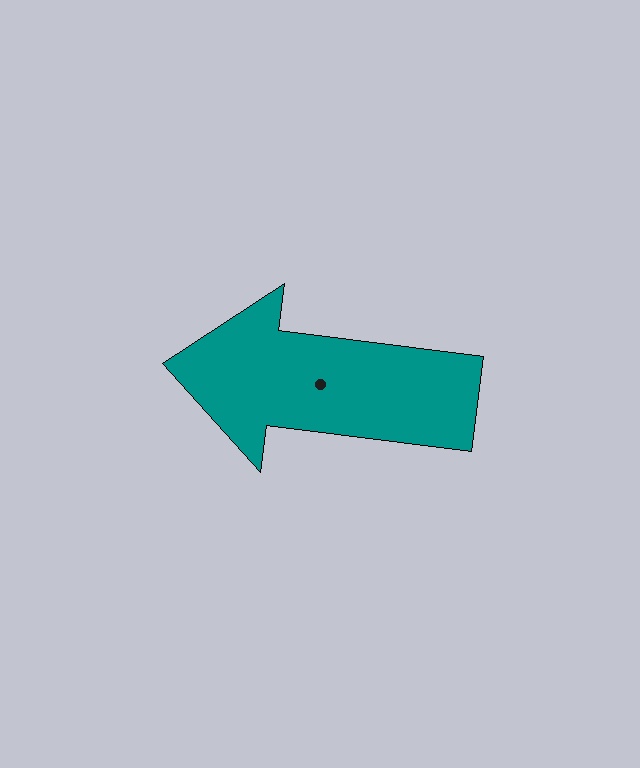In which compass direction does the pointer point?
West.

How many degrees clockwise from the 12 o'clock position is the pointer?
Approximately 277 degrees.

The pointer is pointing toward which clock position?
Roughly 9 o'clock.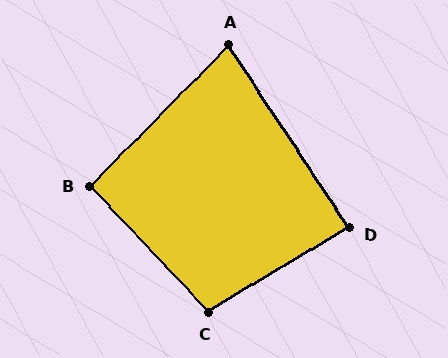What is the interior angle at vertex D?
Approximately 88 degrees (approximately right).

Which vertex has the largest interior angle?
C, at approximately 102 degrees.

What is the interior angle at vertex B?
Approximately 92 degrees (approximately right).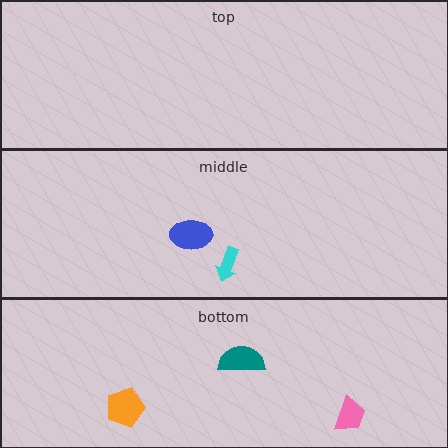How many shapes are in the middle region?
2.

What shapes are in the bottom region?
The orange pentagon, the teal semicircle, the pink trapezoid.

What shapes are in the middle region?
The cyan arrow, the blue ellipse.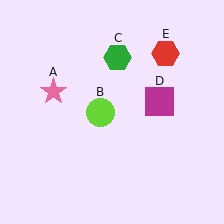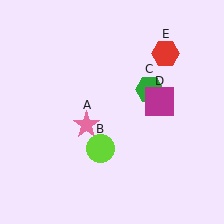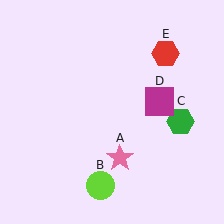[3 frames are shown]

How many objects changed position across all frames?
3 objects changed position: pink star (object A), lime circle (object B), green hexagon (object C).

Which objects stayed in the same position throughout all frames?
Magenta square (object D) and red hexagon (object E) remained stationary.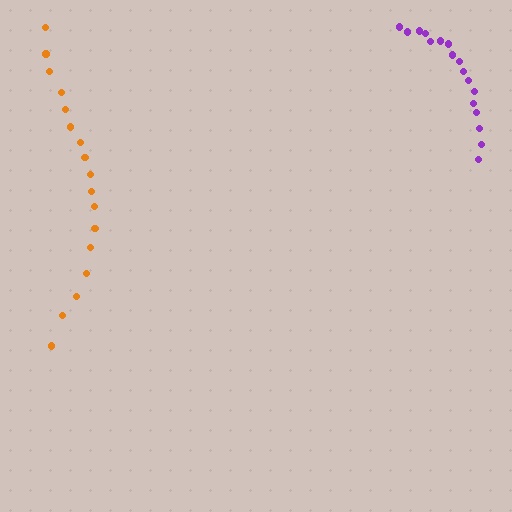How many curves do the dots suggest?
There are 2 distinct paths.